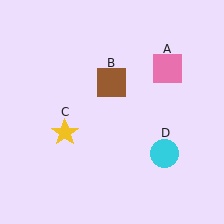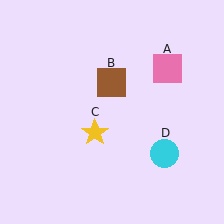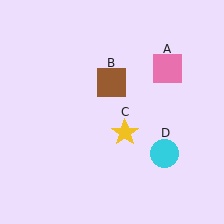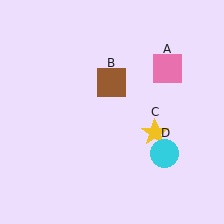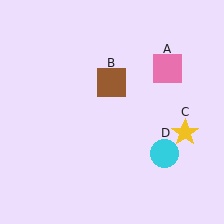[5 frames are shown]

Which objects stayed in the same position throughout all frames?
Pink square (object A) and brown square (object B) and cyan circle (object D) remained stationary.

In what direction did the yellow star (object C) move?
The yellow star (object C) moved right.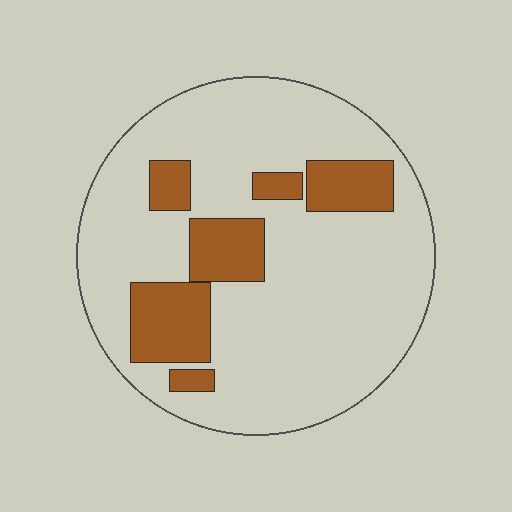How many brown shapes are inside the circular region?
6.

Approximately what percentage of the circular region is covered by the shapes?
Approximately 20%.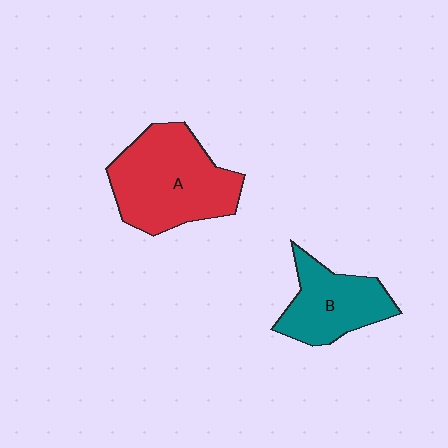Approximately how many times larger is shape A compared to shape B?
Approximately 1.5 times.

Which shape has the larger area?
Shape A (red).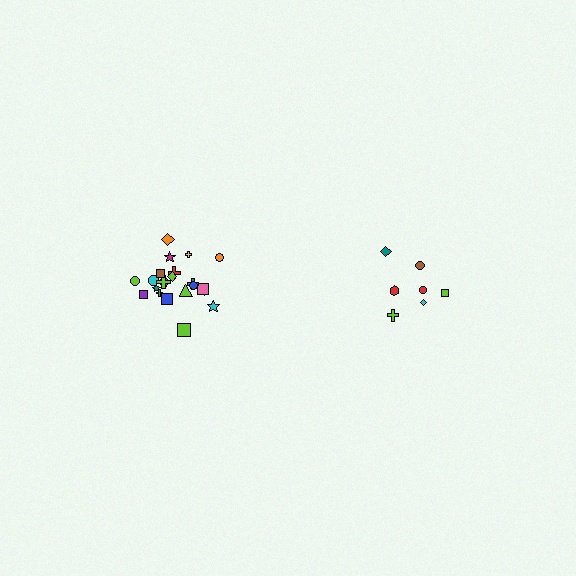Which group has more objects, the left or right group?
The left group.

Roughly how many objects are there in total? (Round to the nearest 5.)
Roughly 30 objects in total.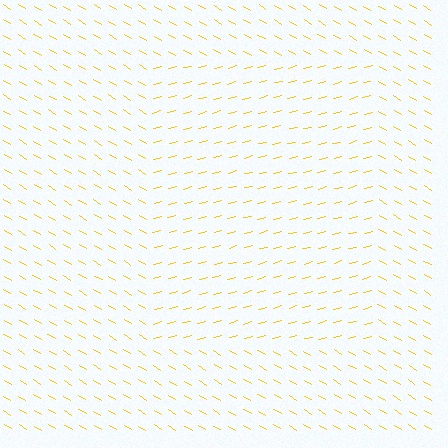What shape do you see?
I see a rectangle.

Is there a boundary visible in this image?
Yes, there is a texture boundary formed by a change in line orientation.